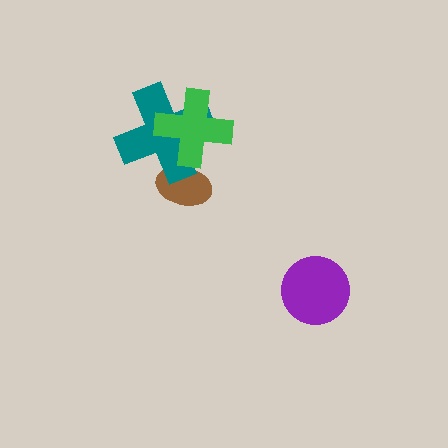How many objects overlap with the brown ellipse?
2 objects overlap with the brown ellipse.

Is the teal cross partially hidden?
Yes, it is partially covered by another shape.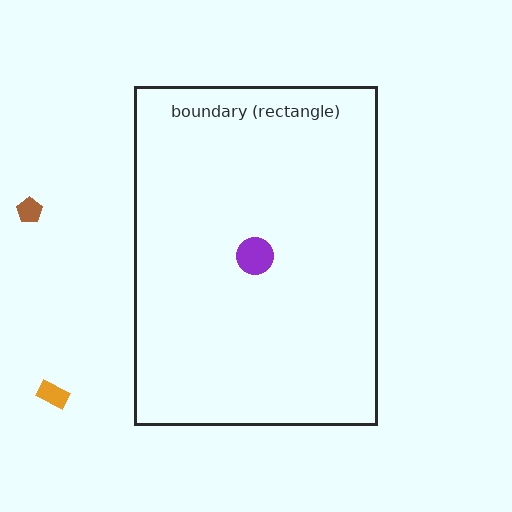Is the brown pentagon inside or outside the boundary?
Outside.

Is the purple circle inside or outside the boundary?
Inside.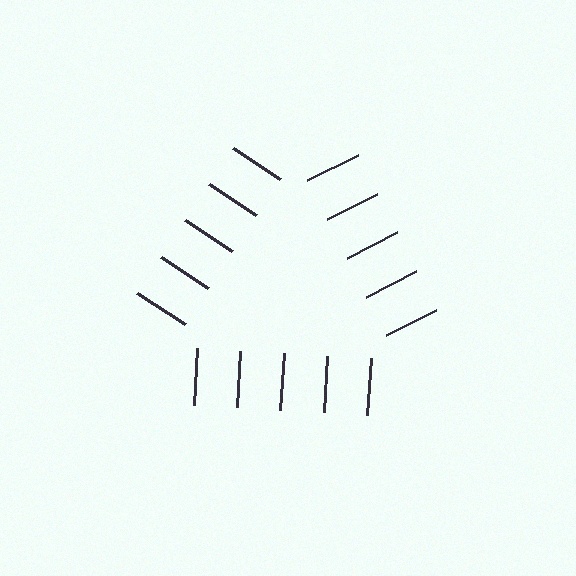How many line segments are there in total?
15 — 5 along each of the 3 edges.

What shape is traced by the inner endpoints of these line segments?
An illusory triangle — the line segments terminate on its edges but no continuous stroke is drawn.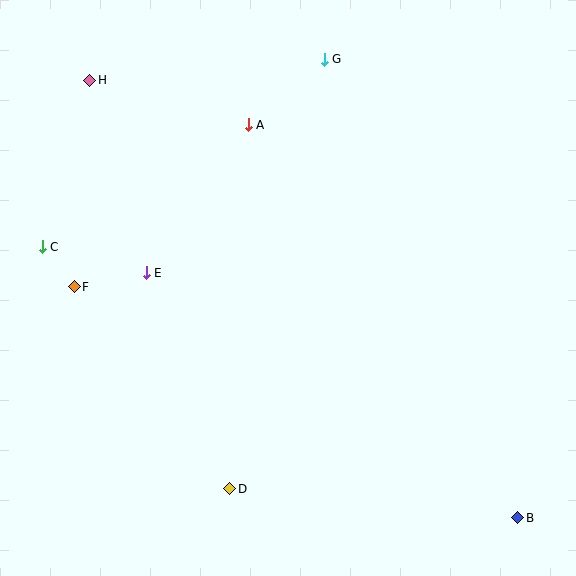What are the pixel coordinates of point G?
Point G is at (324, 59).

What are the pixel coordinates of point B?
Point B is at (518, 518).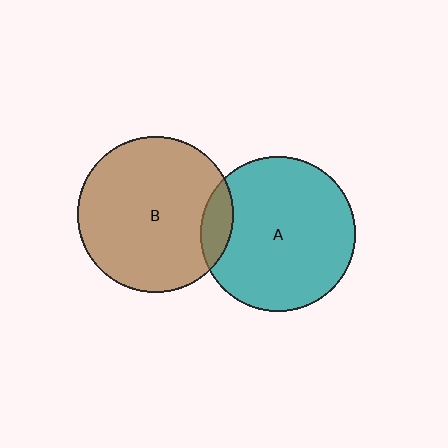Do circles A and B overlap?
Yes.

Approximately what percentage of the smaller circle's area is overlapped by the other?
Approximately 10%.